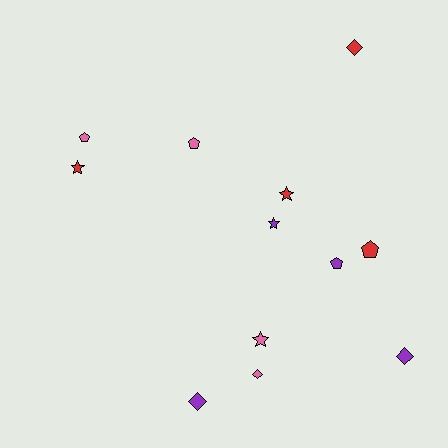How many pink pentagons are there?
There are 2 pink pentagons.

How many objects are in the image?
There are 12 objects.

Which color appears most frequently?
Red, with 4 objects.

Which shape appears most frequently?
Pentagon, with 4 objects.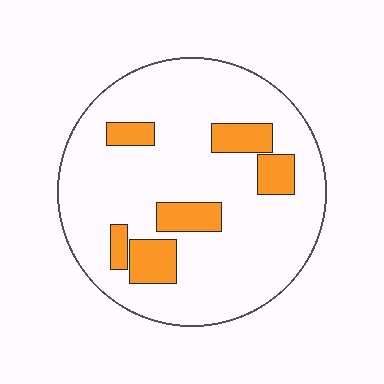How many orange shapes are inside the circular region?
6.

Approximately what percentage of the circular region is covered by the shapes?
Approximately 15%.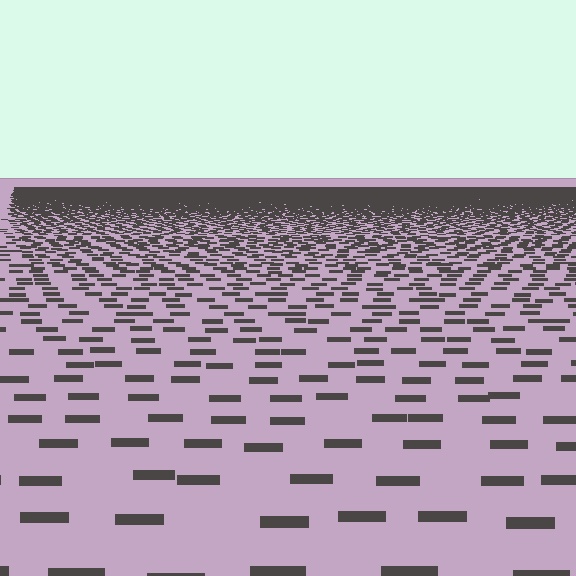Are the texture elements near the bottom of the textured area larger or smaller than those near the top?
Larger. Near the bottom, elements are closer to the viewer and appear at a bigger on-screen size.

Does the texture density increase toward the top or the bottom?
Density increases toward the top.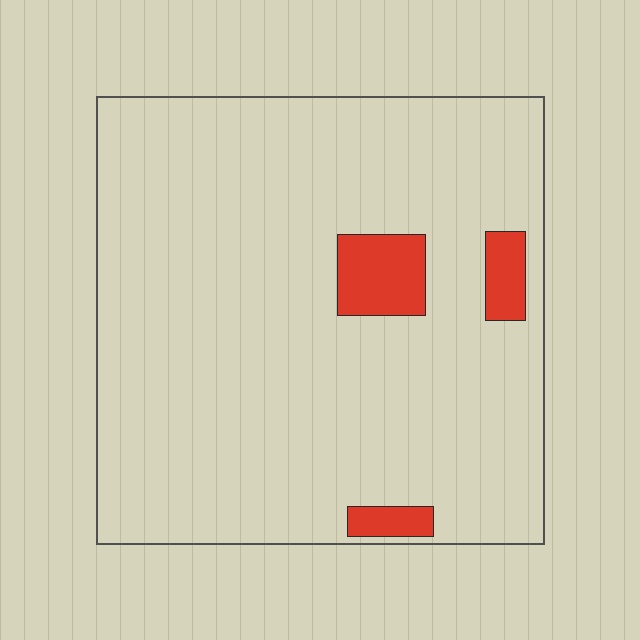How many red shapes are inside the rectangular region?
3.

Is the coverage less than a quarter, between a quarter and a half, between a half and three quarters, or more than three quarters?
Less than a quarter.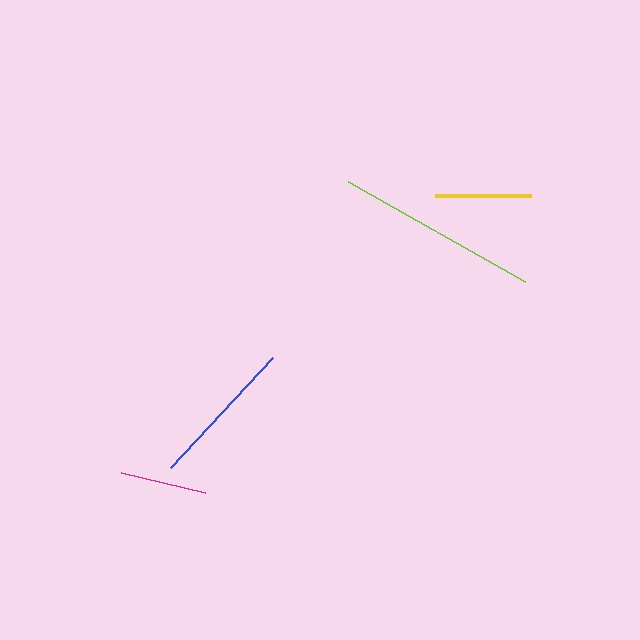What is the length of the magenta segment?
The magenta segment is approximately 87 pixels long.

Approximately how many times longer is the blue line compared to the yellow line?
The blue line is approximately 1.6 times the length of the yellow line.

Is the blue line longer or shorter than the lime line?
The lime line is longer than the blue line.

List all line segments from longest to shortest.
From longest to shortest: lime, blue, yellow, magenta.